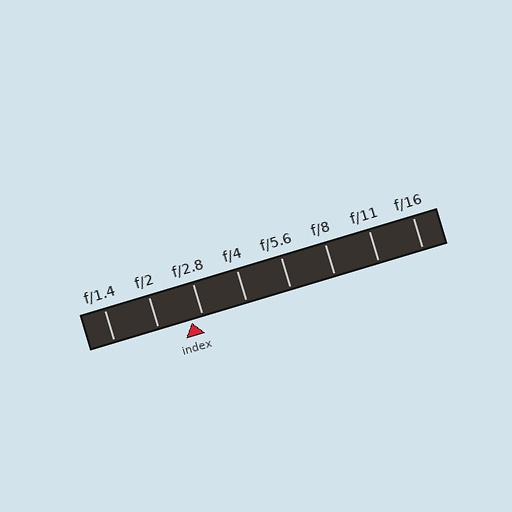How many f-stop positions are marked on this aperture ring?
There are 8 f-stop positions marked.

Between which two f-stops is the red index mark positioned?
The index mark is between f/2 and f/2.8.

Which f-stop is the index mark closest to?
The index mark is closest to f/2.8.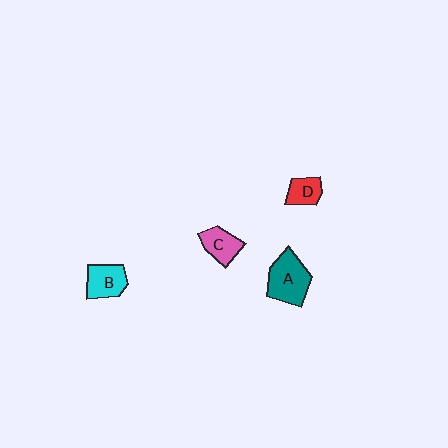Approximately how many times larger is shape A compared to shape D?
Approximately 2.0 times.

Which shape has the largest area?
Shape A (teal).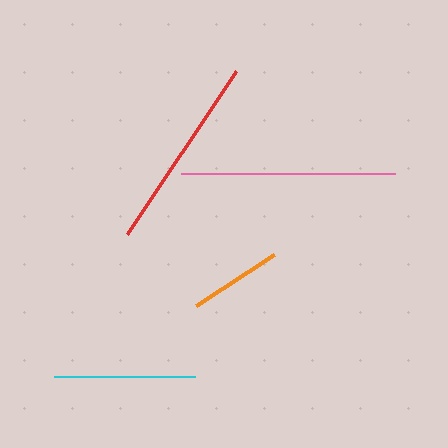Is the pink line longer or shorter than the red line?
The pink line is longer than the red line.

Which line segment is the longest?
The pink line is the longest at approximately 214 pixels.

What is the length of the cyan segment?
The cyan segment is approximately 141 pixels long.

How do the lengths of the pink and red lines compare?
The pink and red lines are approximately the same length.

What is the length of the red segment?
The red segment is approximately 196 pixels long.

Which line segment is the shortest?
The orange line is the shortest at approximately 93 pixels.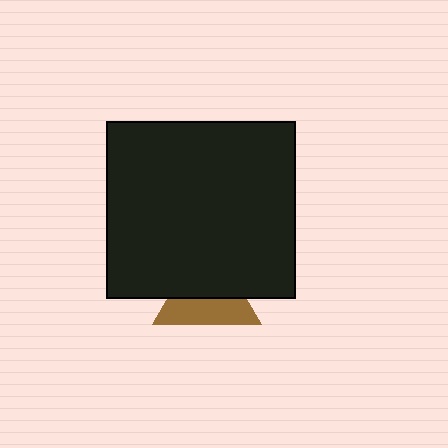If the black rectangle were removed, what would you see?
You would see the complete brown triangle.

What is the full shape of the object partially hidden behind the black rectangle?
The partially hidden object is a brown triangle.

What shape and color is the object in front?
The object in front is a black rectangle.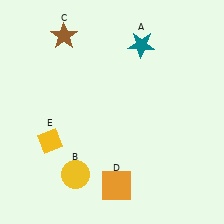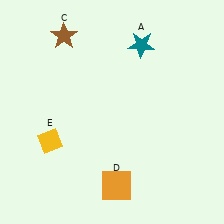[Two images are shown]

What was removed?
The yellow circle (B) was removed in Image 2.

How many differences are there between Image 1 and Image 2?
There is 1 difference between the two images.